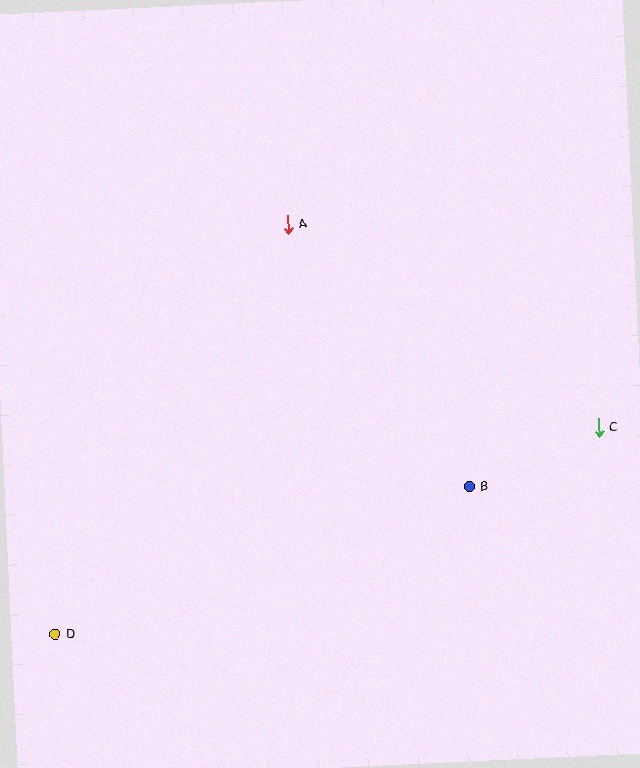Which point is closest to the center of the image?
Point A at (288, 225) is closest to the center.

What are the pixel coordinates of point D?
Point D is at (55, 634).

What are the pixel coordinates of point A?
Point A is at (288, 225).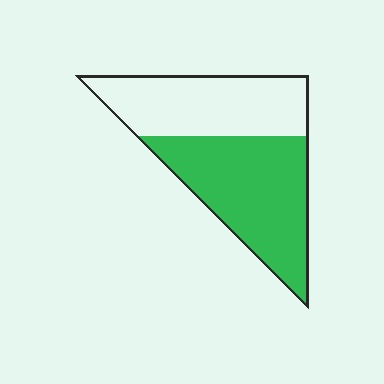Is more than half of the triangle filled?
Yes.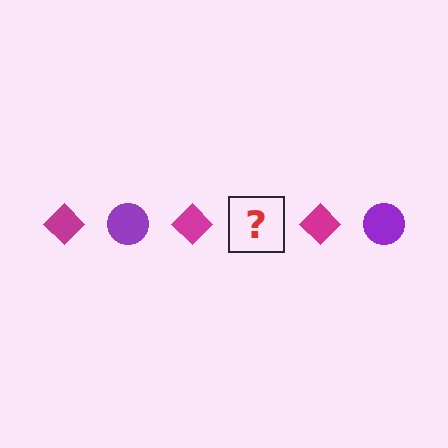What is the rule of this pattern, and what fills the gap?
The rule is that the pattern alternates between magenta diamond and purple circle. The gap should be filled with a purple circle.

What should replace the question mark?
The question mark should be replaced with a purple circle.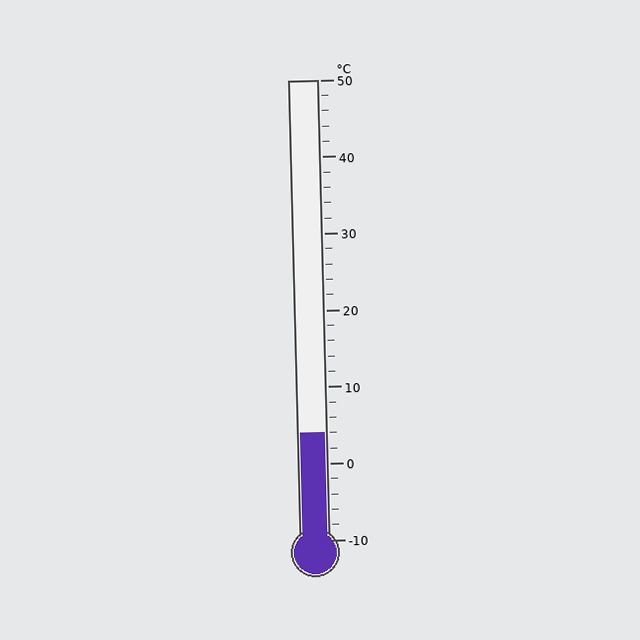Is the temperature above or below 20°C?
The temperature is below 20°C.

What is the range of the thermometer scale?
The thermometer scale ranges from -10°C to 50°C.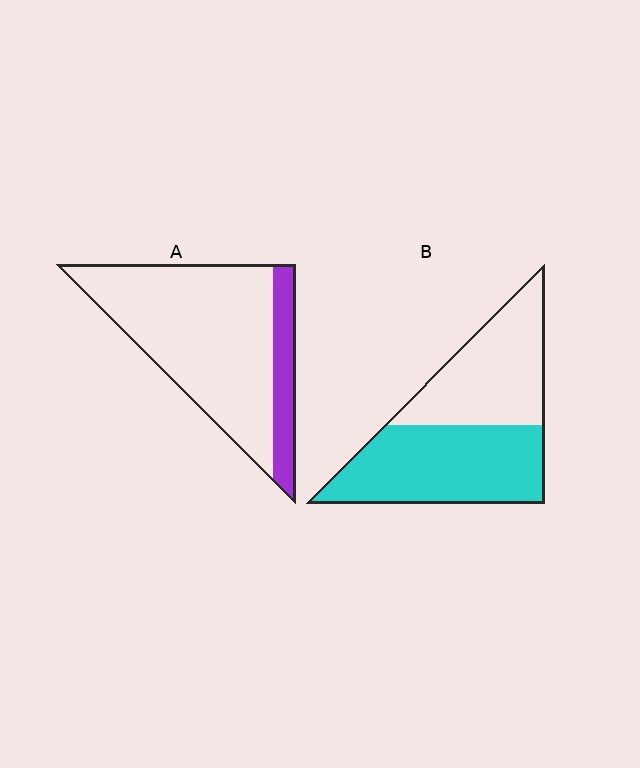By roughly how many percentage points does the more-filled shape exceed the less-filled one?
By roughly 35 percentage points (B over A).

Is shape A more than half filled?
No.